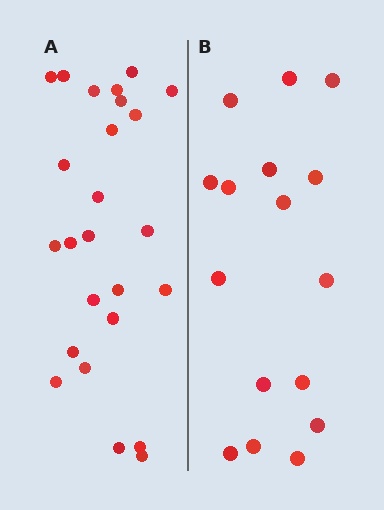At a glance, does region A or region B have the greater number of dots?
Region A (the left region) has more dots.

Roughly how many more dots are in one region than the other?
Region A has roughly 8 or so more dots than region B.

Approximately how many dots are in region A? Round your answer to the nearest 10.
About 20 dots. (The exact count is 25, which rounds to 20.)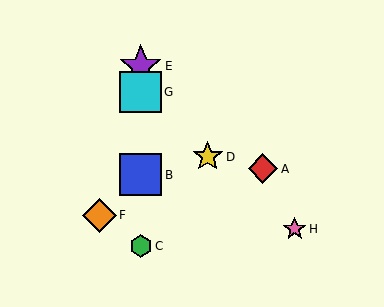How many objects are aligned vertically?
4 objects (B, C, E, G) are aligned vertically.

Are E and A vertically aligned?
No, E is at x≈141 and A is at x≈263.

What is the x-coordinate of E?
Object E is at x≈141.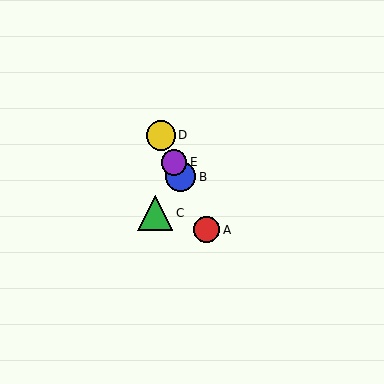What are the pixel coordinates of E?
Object E is at (174, 162).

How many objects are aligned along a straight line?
4 objects (A, B, D, E) are aligned along a straight line.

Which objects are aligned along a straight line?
Objects A, B, D, E are aligned along a straight line.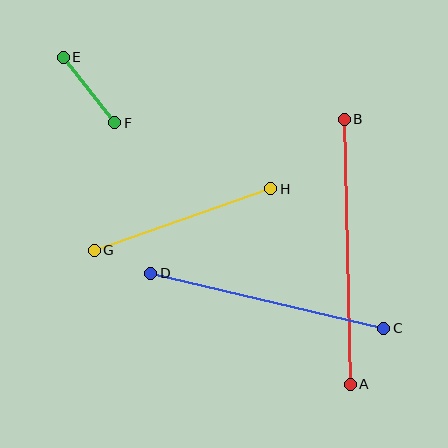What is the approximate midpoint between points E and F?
The midpoint is at approximately (89, 90) pixels.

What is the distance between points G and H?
The distance is approximately 187 pixels.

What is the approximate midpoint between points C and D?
The midpoint is at approximately (267, 301) pixels.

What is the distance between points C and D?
The distance is approximately 239 pixels.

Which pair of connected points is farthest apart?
Points A and B are farthest apart.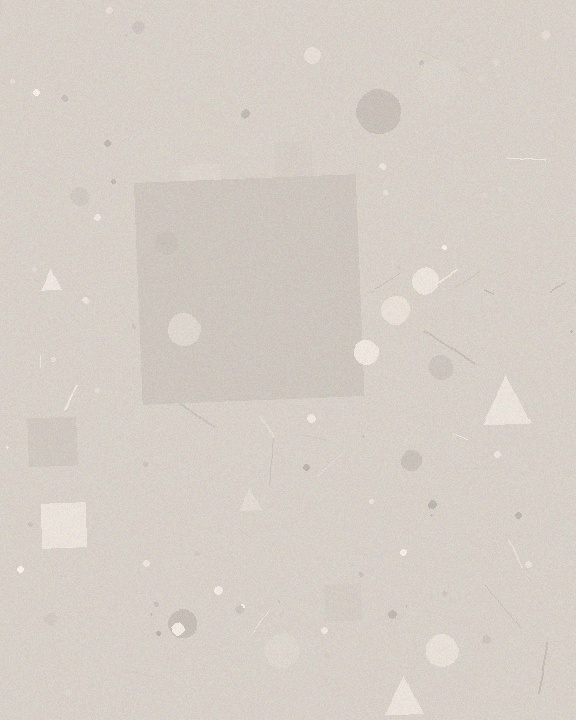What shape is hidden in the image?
A square is hidden in the image.